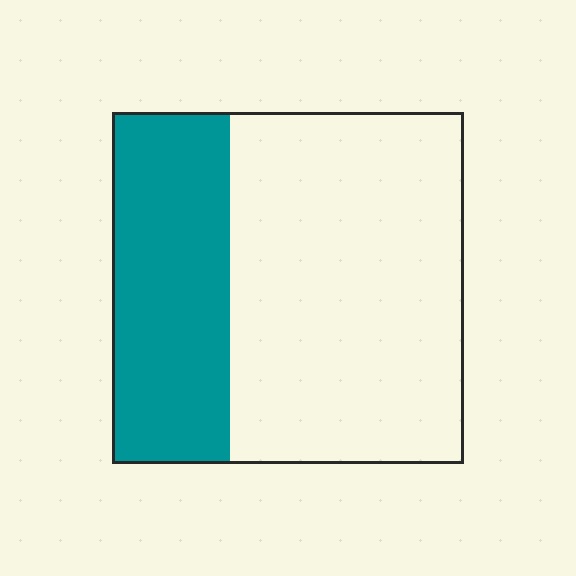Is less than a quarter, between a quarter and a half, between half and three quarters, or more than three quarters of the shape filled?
Between a quarter and a half.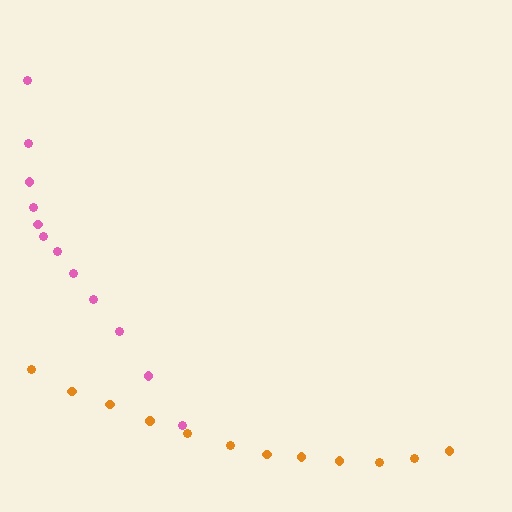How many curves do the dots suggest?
There are 2 distinct paths.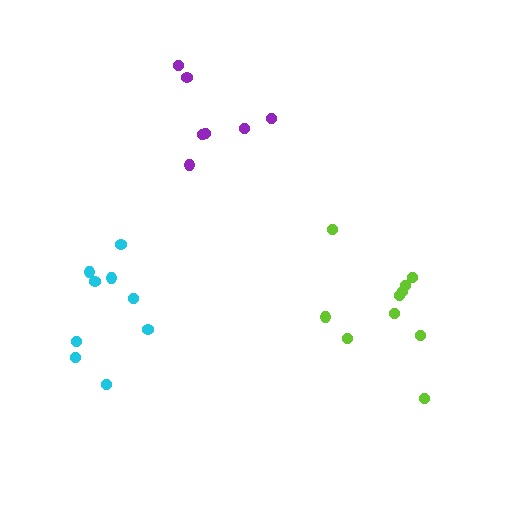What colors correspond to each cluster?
The clusters are colored: cyan, lime, purple.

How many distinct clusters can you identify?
There are 3 distinct clusters.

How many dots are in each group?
Group 1: 9 dots, Group 2: 10 dots, Group 3: 7 dots (26 total).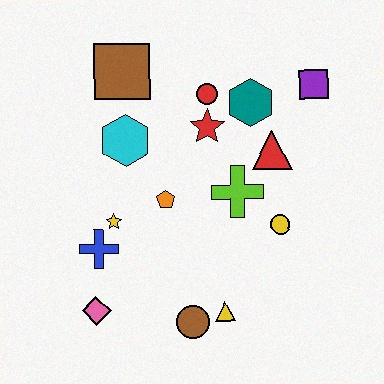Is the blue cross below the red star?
Yes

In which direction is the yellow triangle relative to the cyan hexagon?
The yellow triangle is below the cyan hexagon.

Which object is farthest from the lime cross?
The pink diamond is farthest from the lime cross.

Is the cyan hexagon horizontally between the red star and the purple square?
No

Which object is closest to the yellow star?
The blue cross is closest to the yellow star.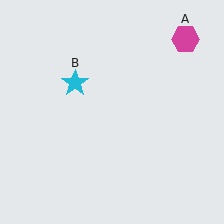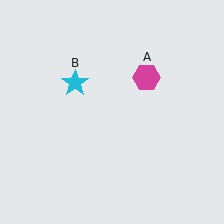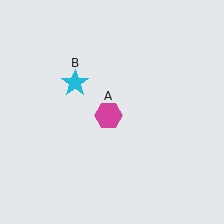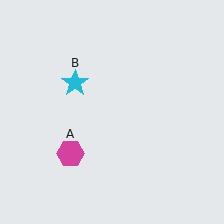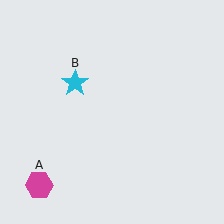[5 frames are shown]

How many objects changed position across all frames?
1 object changed position: magenta hexagon (object A).